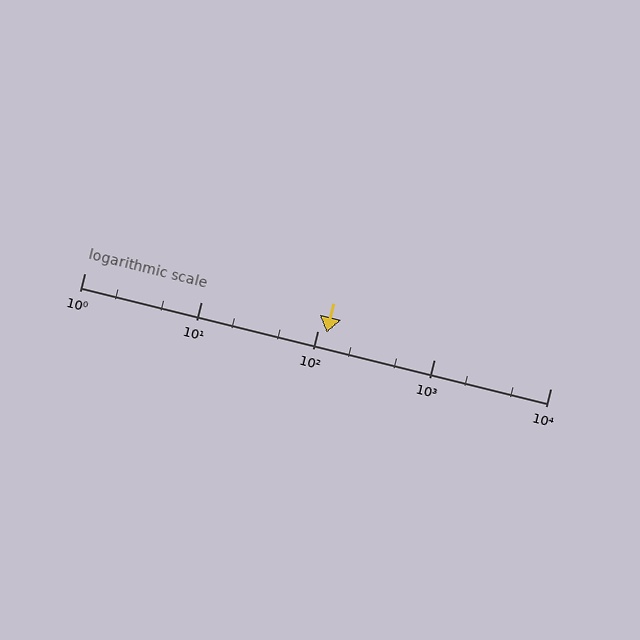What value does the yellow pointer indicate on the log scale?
The pointer indicates approximately 120.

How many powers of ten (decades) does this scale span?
The scale spans 4 decades, from 1 to 10000.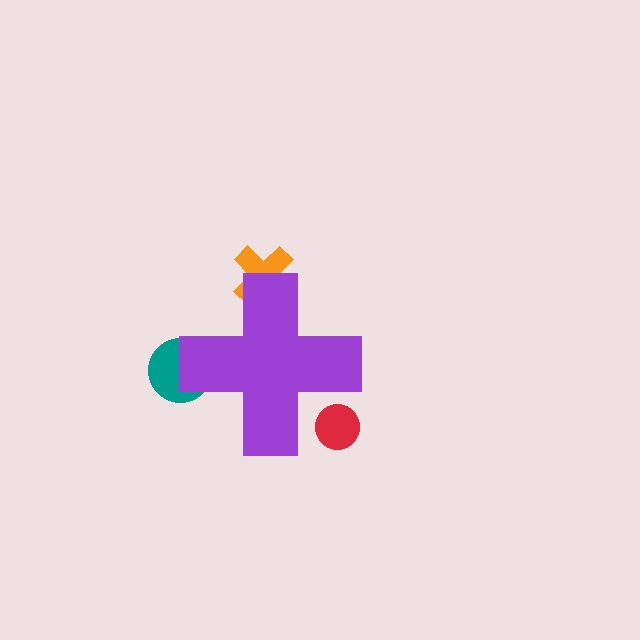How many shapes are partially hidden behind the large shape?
3 shapes are partially hidden.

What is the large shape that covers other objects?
A purple cross.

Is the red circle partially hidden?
Yes, the red circle is partially hidden behind the purple cross.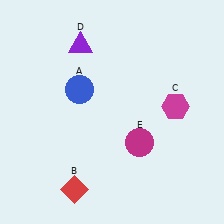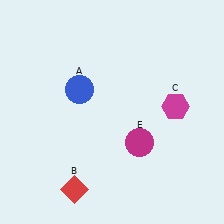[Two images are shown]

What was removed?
The purple triangle (D) was removed in Image 2.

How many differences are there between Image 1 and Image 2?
There is 1 difference between the two images.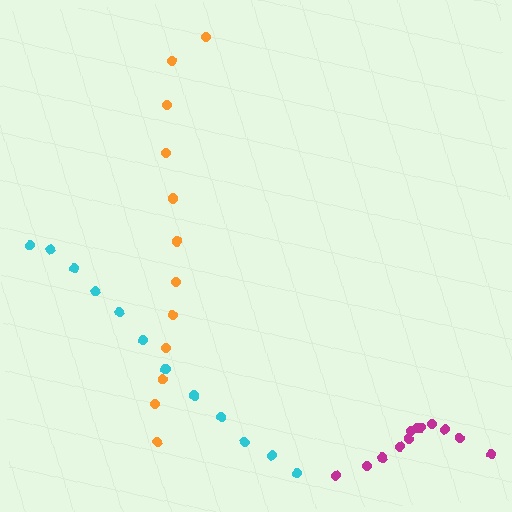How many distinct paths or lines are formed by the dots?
There are 3 distinct paths.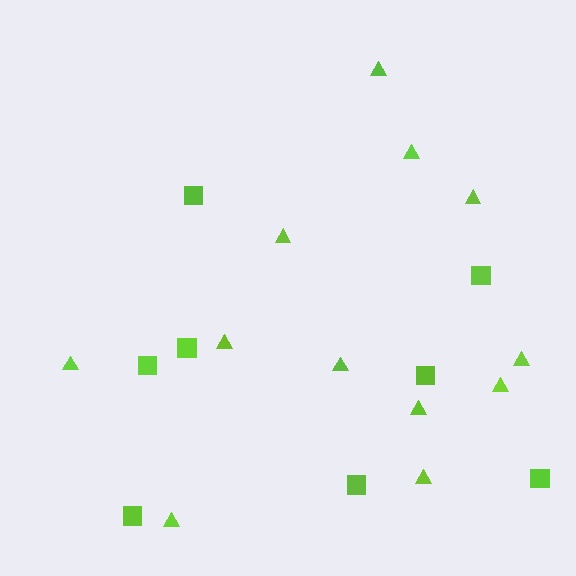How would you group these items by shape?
There are 2 groups: one group of triangles (12) and one group of squares (8).